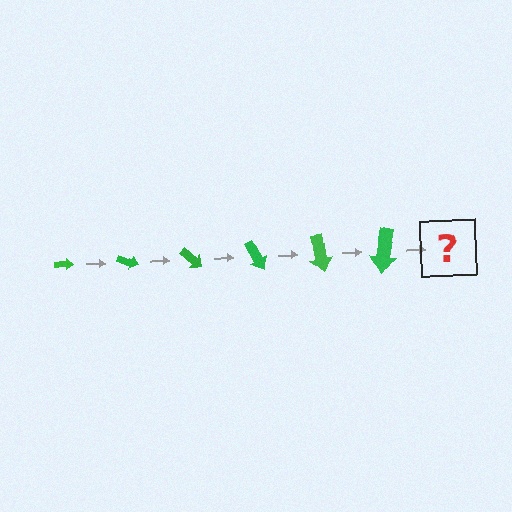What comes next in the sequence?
The next element should be an arrow, larger than the previous one and rotated 120 degrees from the start.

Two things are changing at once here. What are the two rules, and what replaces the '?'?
The two rules are that the arrow grows larger each step and it rotates 20 degrees each step. The '?' should be an arrow, larger than the previous one and rotated 120 degrees from the start.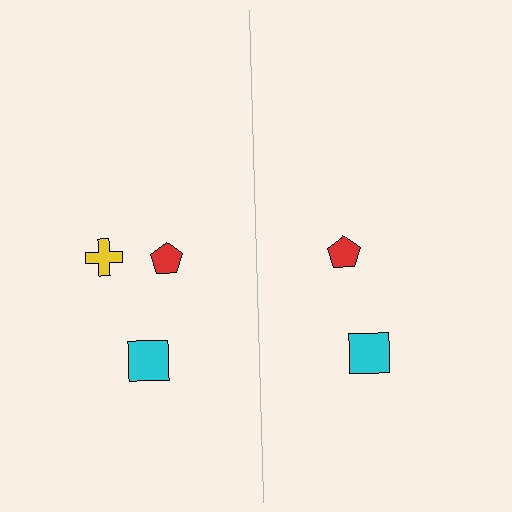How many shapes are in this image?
There are 5 shapes in this image.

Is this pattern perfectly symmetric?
No, the pattern is not perfectly symmetric. A yellow cross is missing from the right side.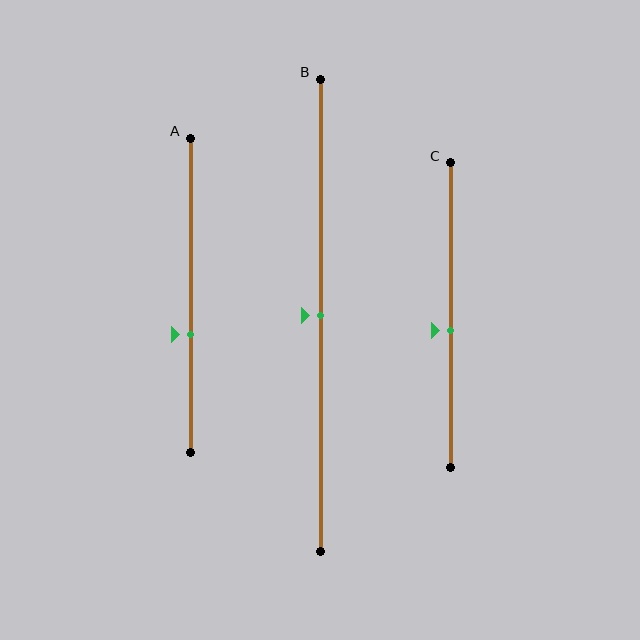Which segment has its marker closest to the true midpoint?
Segment B has its marker closest to the true midpoint.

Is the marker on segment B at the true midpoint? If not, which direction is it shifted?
Yes, the marker on segment B is at the true midpoint.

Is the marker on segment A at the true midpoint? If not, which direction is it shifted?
No, the marker on segment A is shifted downward by about 12% of the segment length.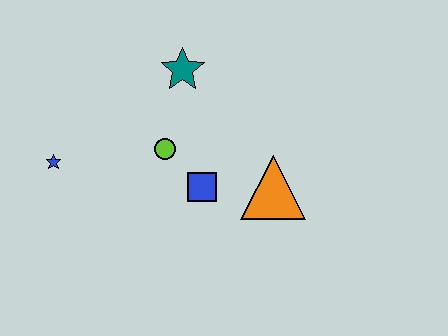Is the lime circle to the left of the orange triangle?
Yes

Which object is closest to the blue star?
The lime circle is closest to the blue star.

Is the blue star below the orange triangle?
No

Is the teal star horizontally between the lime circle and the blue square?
Yes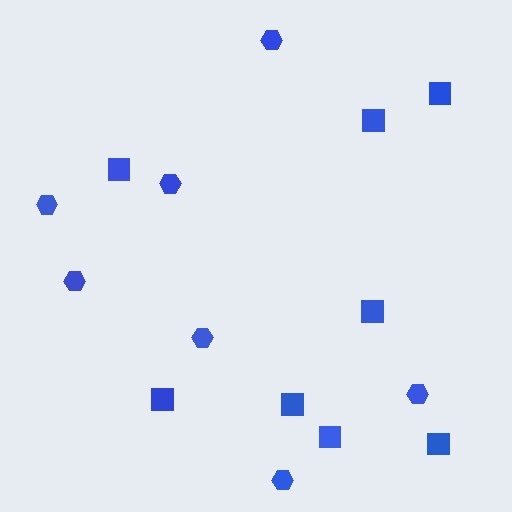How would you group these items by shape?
There are 2 groups: one group of squares (8) and one group of hexagons (7).